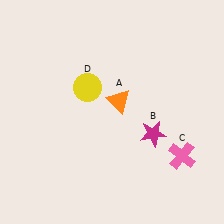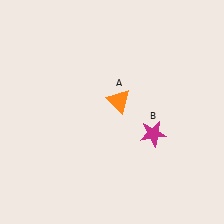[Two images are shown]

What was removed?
The pink cross (C), the yellow circle (D) were removed in Image 2.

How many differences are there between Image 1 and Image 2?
There are 2 differences between the two images.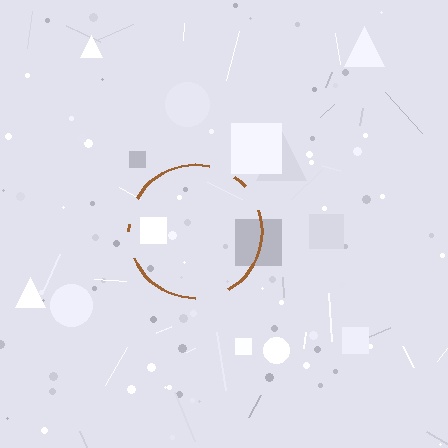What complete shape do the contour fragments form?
The contour fragments form a circle.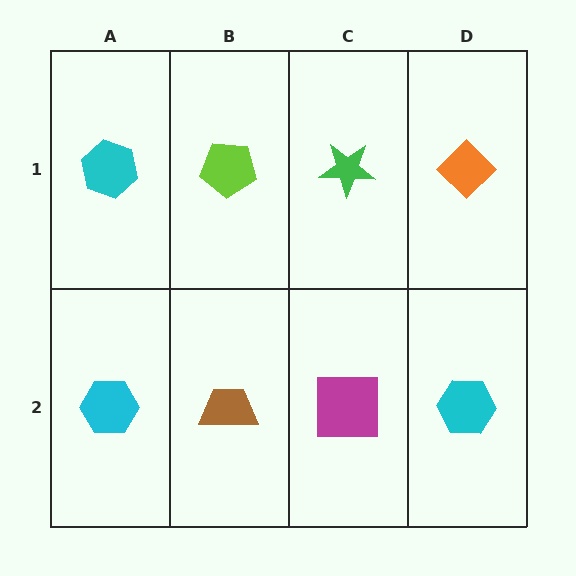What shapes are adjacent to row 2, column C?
A green star (row 1, column C), a brown trapezoid (row 2, column B), a cyan hexagon (row 2, column D).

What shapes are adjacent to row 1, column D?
A cyan hexagon (row 2, column D), a green star (row 1, column C).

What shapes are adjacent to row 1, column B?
A brown trapezoid (row 2, column B), a cyan hexagon (row 1, column A), a green star (row 1, column C).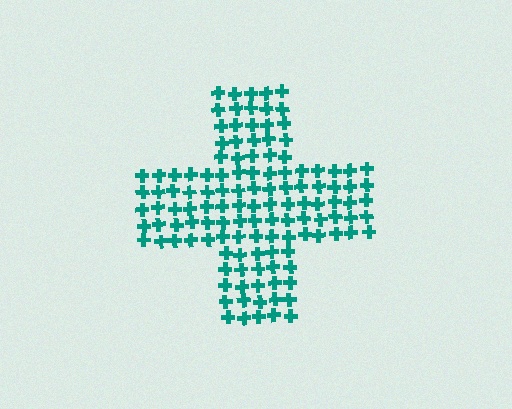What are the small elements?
The small elements are crosses.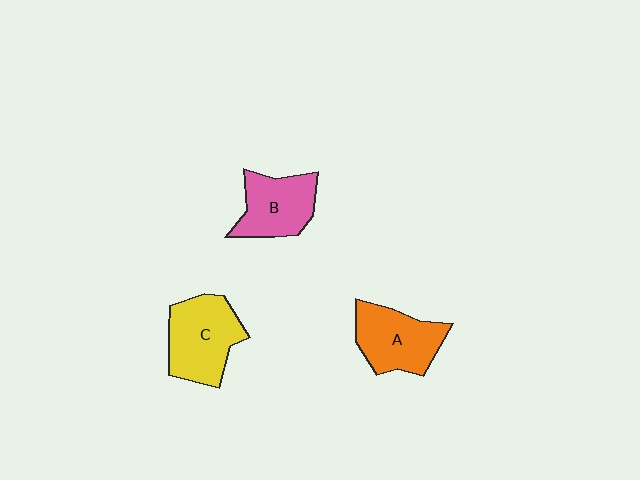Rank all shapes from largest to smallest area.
From largest to smallest: C (yellow), A (orange), B (pink).